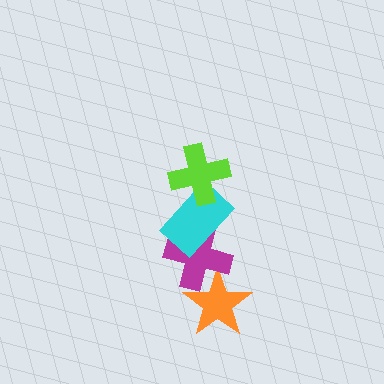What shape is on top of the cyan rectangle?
The lime cross is on top of the cyan rectangle.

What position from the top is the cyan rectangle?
The cyan rectangle is 2nd from the top.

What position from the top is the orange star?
The orange star is 4th from the top.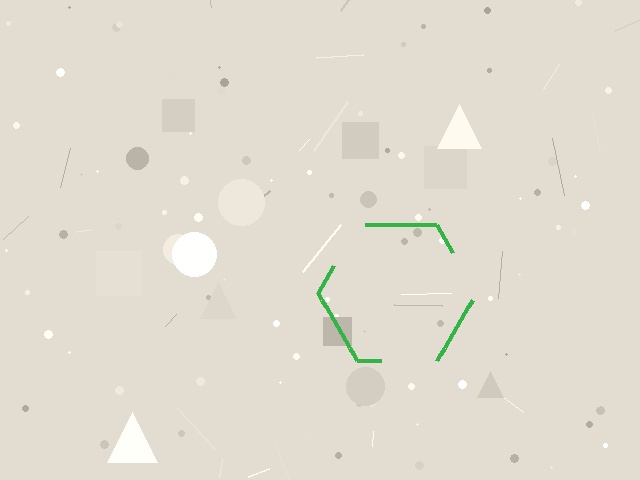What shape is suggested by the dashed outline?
The dashed outline suggests a hexagon.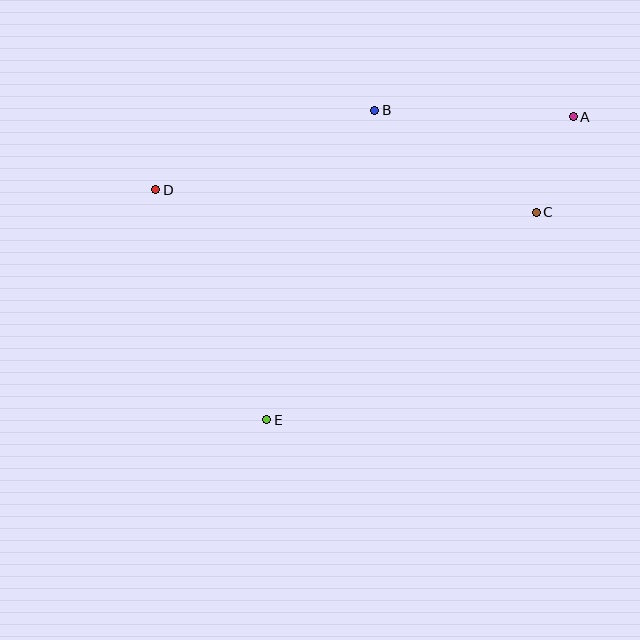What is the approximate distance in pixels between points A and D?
The distance between A and D is approximately 424 pixels.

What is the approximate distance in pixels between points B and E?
The distance between B and E is approximately 328 pixels.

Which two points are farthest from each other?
Points A and E are farthest from each other.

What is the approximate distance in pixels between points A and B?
The distance between A and B is approximately 199 pixels.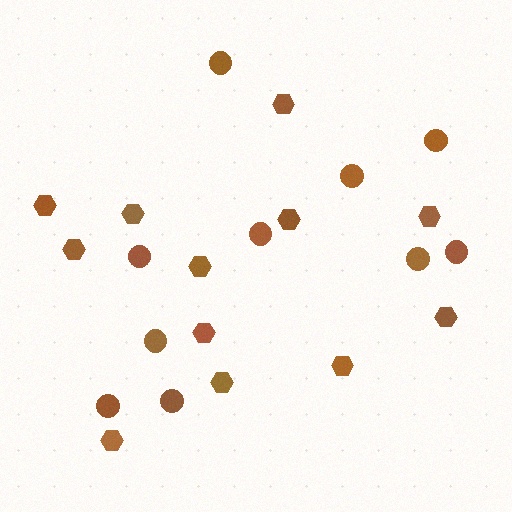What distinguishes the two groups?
There are 2 groups: one group of circles (10) and one group of hexagons (12).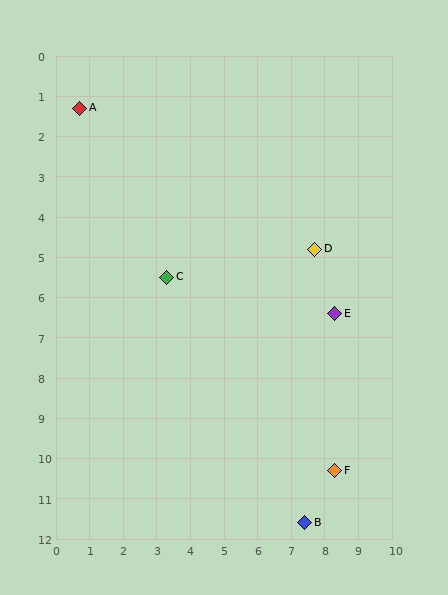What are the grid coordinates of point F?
Point F is at approximately (8.3, 10.3).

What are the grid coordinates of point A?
Point A is at approximately (0.7, 1.3).